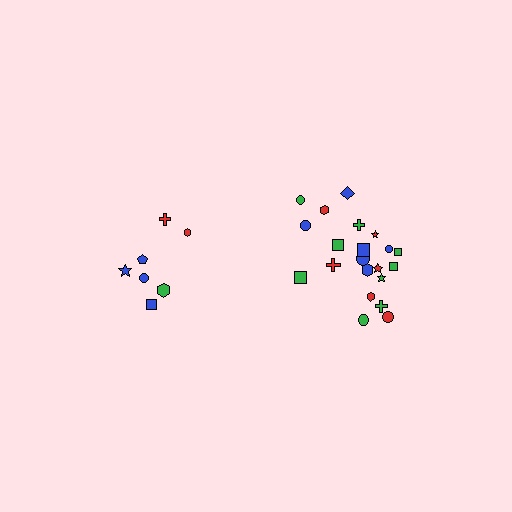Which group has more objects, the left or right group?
The right group.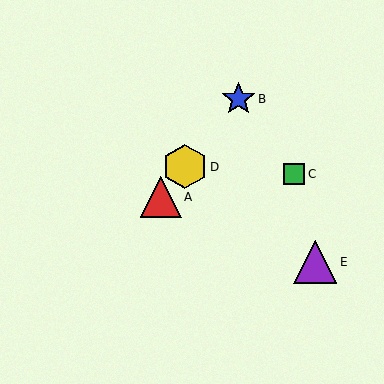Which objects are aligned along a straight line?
Objects A, B, D are aligned along a straight line.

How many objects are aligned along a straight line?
3 objects (A, B, D) are aligned along a straight line.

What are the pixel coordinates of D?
Object D is at (185, 167).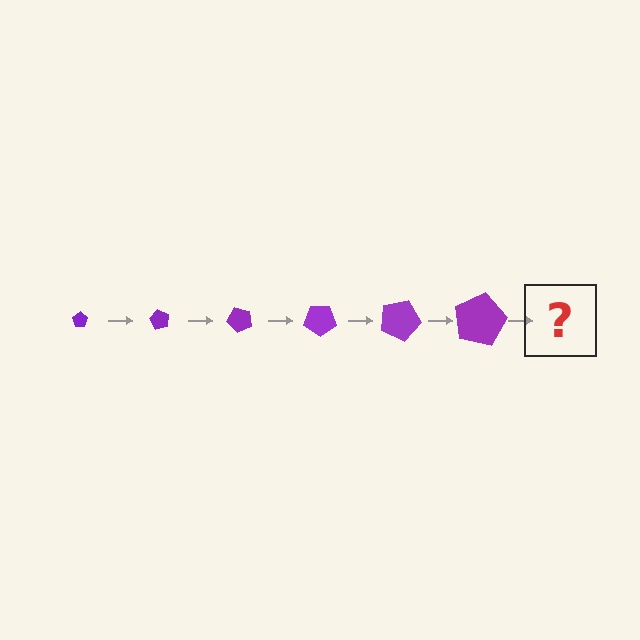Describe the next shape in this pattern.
It should be a pentagon, larger than the previous one and rotated 360 degrees from the start.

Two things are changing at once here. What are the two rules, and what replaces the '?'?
The two rules are that the pentagon grows larger each step and it rotates 60 degrees each step. The '?' should be a pentagon, larger than the previous one and rotated 360 degrees from the start.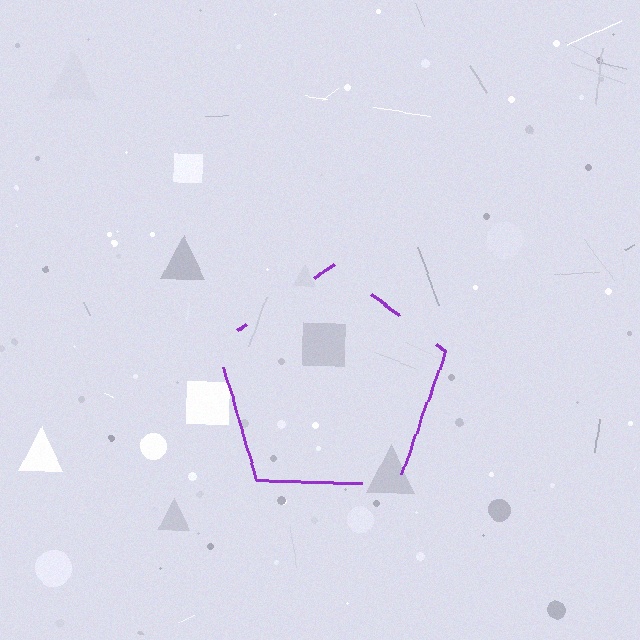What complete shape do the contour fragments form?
The contour fragments form a pentagon.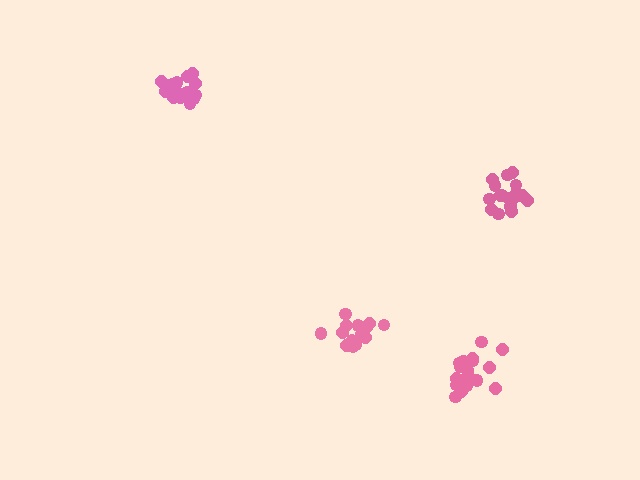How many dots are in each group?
Group 1: 21 dots, Group 2: 16 dots, Group 3: 20 dots, Group 4: 19 dots (76 total).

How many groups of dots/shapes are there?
There are 4 groups.